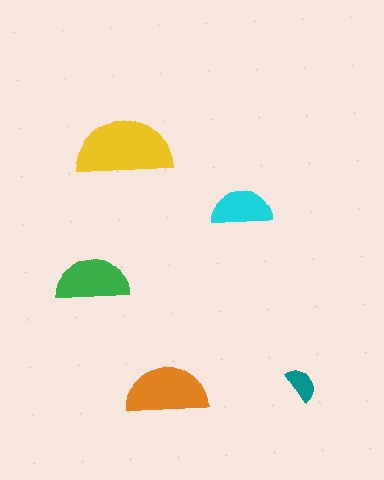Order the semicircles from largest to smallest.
the yellow one, the orange one, the green one, the cyan one, the teal one.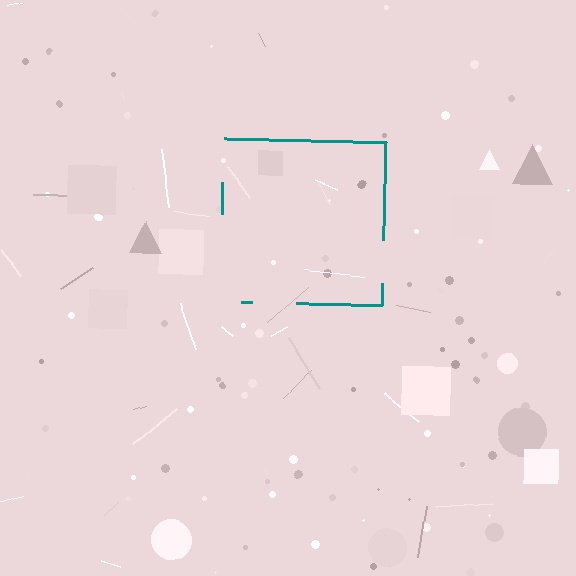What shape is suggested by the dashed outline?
The dashed outline suggests a square.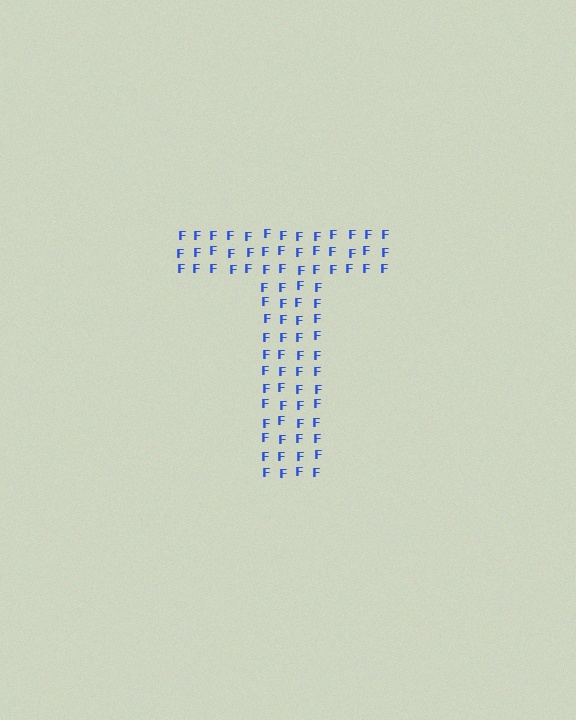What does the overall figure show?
The overall figure shows the letter T.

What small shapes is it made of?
It is made of small letter F's.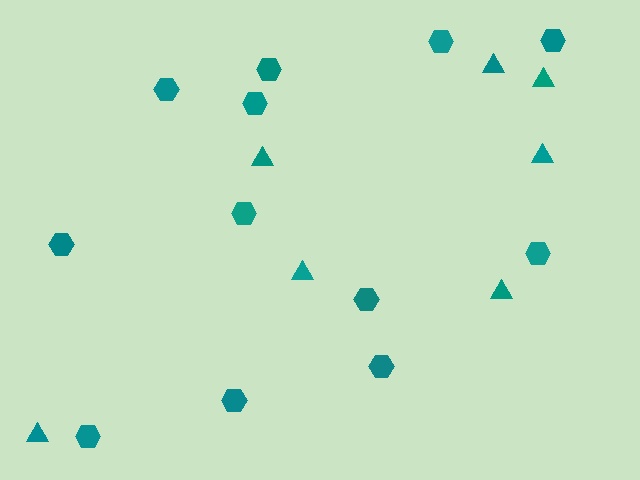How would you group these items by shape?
There are 2 groups: one group of triangles (7) and one group of hexagons (12).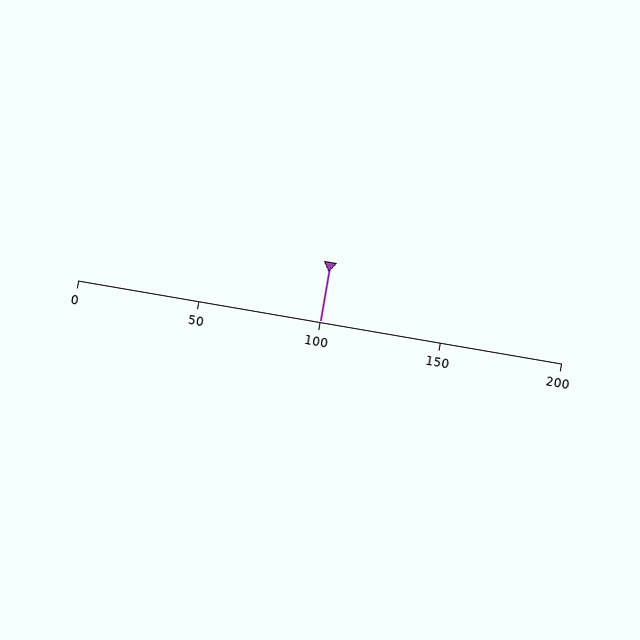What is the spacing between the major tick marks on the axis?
The major ticks are spaced 50 apart.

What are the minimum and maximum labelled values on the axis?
The axis runs from 0 to 200.